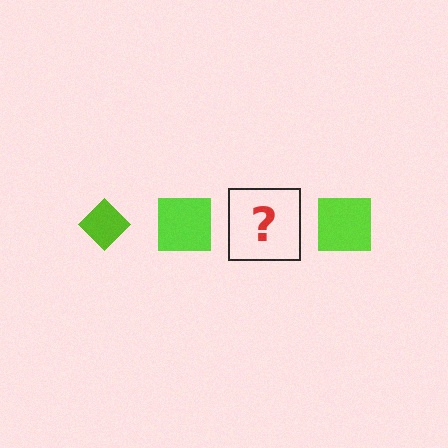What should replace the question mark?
The question mark should be replaced with a lime diamond.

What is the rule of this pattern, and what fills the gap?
The rule is that the pattern cycles through diamond, square shapes in lime. The gap should be filled with a lime diamond.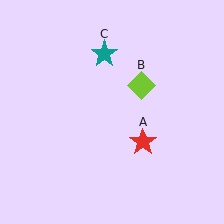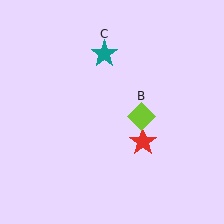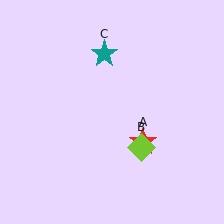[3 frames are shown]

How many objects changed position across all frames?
1 object changed position: lime diamond (object B).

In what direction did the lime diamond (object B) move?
The lime diamond (object B) moved down.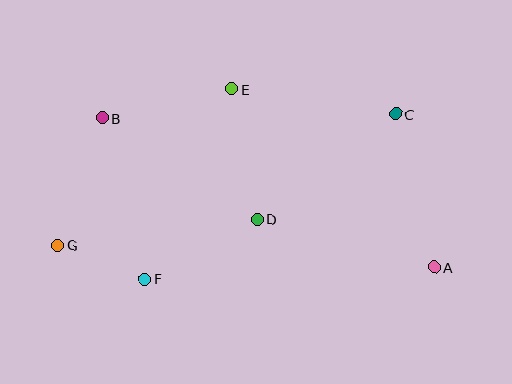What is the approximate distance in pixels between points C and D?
The distance between C and D is approximately 174 pixels.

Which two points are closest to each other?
Points F and G are closest to each other.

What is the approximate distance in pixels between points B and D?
The distance between B and D is approximately 185 pixels.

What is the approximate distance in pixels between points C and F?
The distance between C and F is approximately 300 pixels.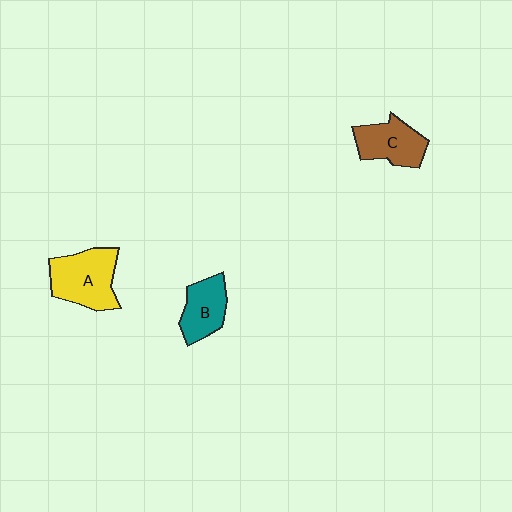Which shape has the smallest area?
Shape B (teal).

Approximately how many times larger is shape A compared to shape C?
Approximately 1.3 times.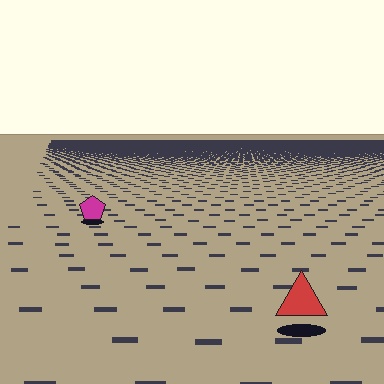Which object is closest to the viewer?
The red triangle is closest. The texture marks near it are larger and more spread out.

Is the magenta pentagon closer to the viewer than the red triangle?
No. The red triangle is closer — you can tell from the texture gradient: the ground texture is coarser near it.